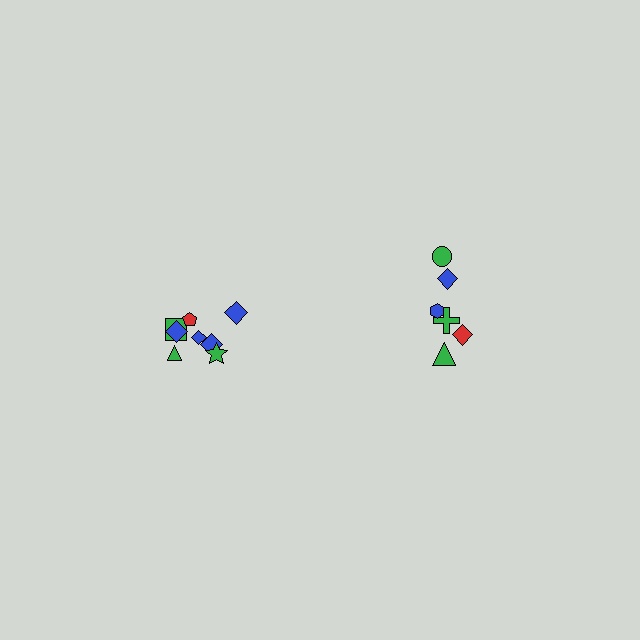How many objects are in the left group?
There are 8 objects.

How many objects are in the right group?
There are 6 objects.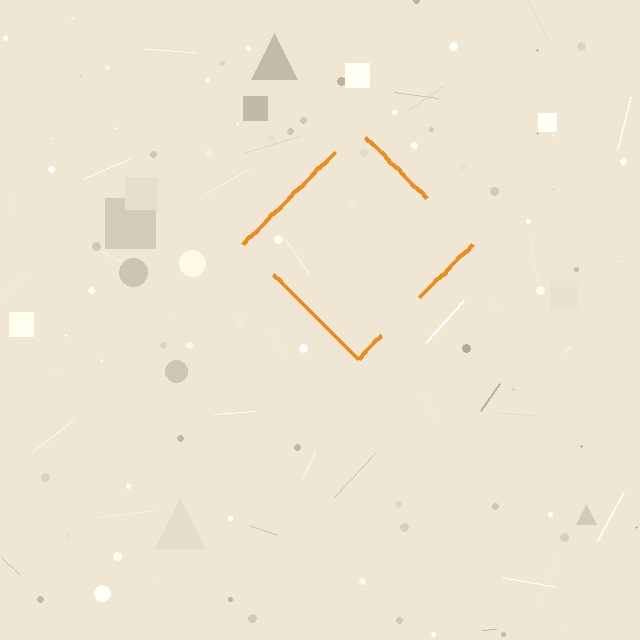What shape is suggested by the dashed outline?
The dashed outline suggests a diamond.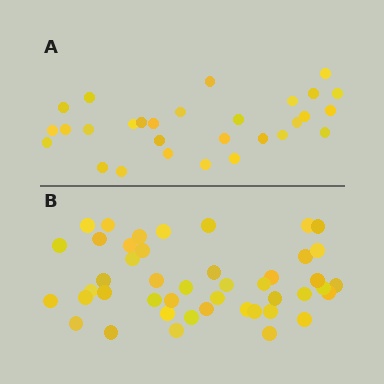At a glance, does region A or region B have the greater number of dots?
Region B (the bottom region) has more dots.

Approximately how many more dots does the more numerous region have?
Region B has approximately 15 more dots than region A.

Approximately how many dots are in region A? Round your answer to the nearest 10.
About 30 dots. (The exact count is 29, which rounds to 30.)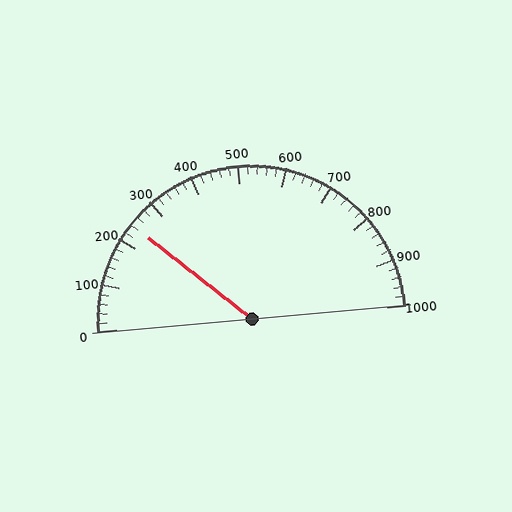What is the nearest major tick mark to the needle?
The nearest major tick mark is 200.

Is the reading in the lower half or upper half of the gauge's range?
The reading is in the lower half of the range (0 to 1000).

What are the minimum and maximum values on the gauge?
The gauge ranges from 0 to 1000.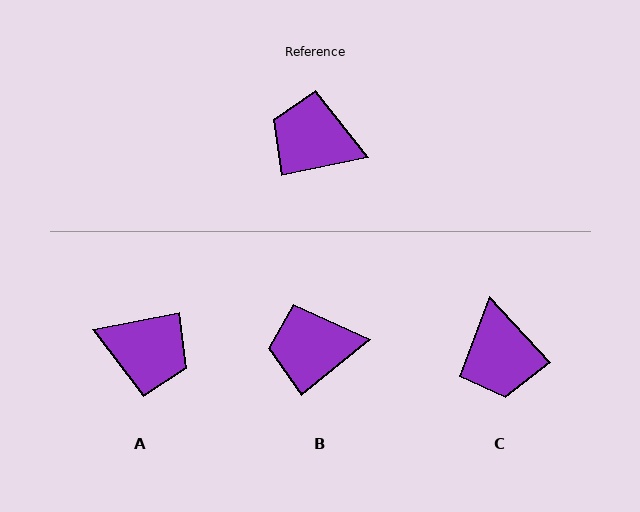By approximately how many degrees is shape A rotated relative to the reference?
Approximately 179 degrees counter-clockwise.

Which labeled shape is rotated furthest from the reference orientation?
A, about 179 degrees away.